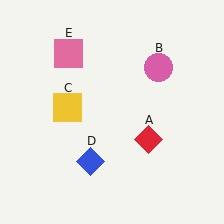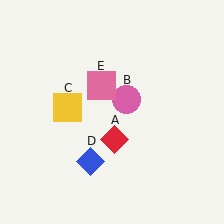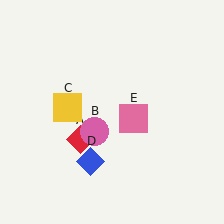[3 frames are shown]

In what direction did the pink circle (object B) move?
The pink circle (object B) moved down and to the left.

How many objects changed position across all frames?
3 objects changed position: red diamond (object A), pink circle (object B), pink square (object E).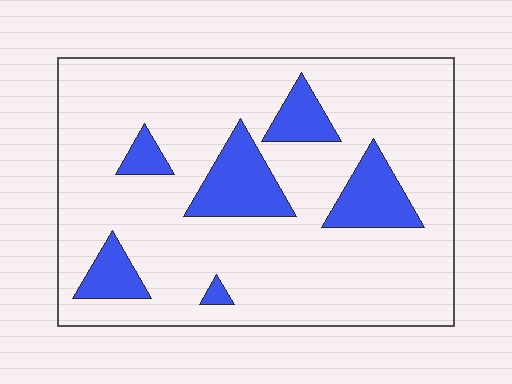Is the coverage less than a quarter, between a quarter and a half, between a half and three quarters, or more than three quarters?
Less than a quarter.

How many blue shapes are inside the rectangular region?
6.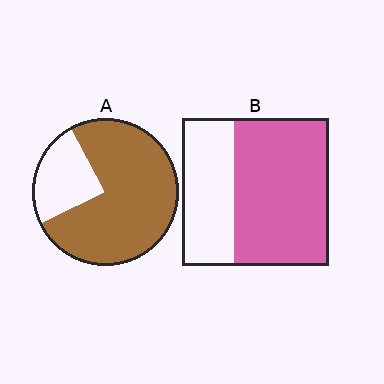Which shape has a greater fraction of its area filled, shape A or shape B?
Shape A.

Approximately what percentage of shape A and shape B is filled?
A is approximately 75% and B is approximately 65%.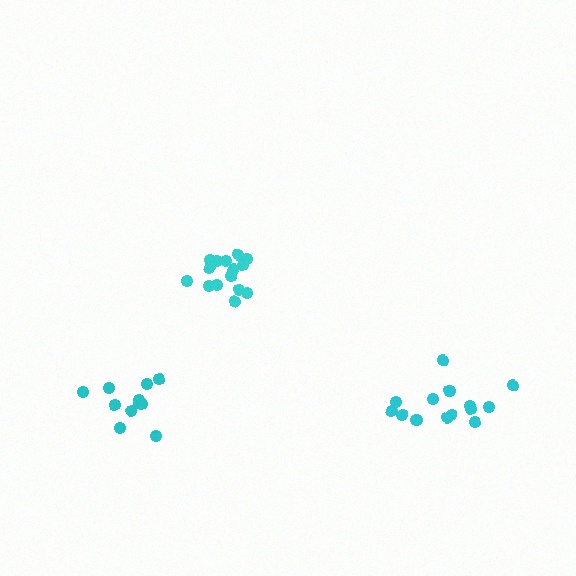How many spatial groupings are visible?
There are 3 spatial groupings.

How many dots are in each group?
Group 1: 15 dots, Group 2: 11 dots, Group 3: 14 dots (40 total).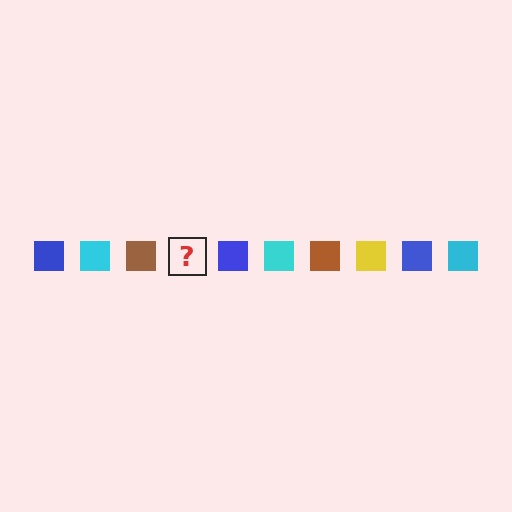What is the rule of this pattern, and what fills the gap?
The rule is that the pattern cycles through blue, cyan, brown, yellow squares. The gap should be filled with a yellow square.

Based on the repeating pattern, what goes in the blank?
The blank should be a yellow square.